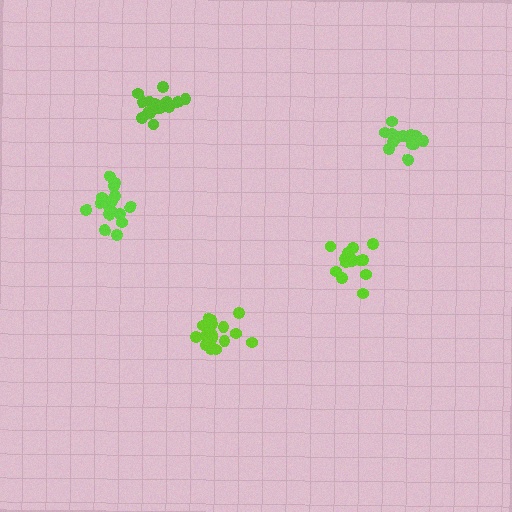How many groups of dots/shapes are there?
There are 5 groups.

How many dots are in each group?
Group 1: 15 dots, Group 2: 19 dots, Group 3: 14 dots, Group 4: 19 dots, Group 5: 19 dots (86 total).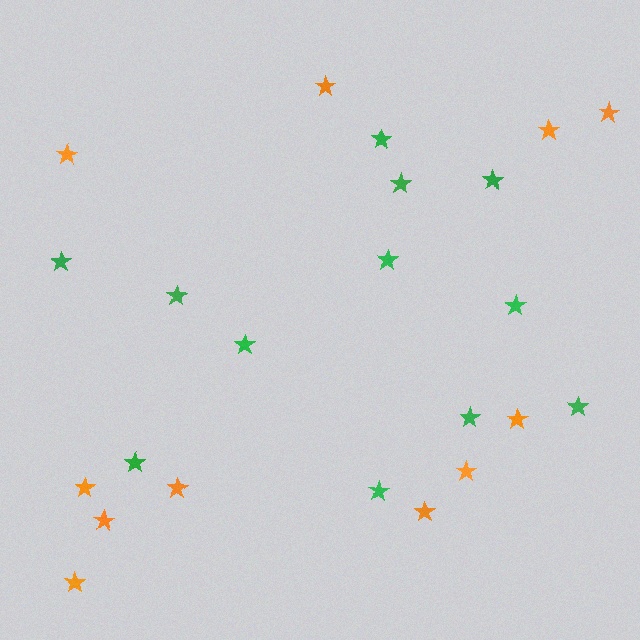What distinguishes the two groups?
There are 2 groups: one group of orange stars (11) and one group of green stars (12).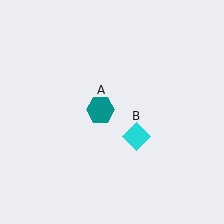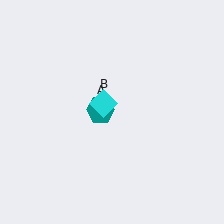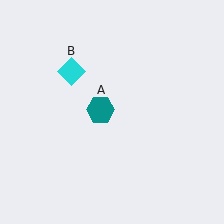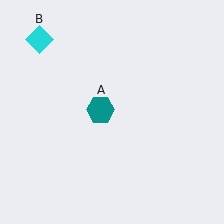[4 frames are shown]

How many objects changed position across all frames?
1 object changed position: cyan diamond (object B).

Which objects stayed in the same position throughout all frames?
Teal hexagon (object A) remained stationary.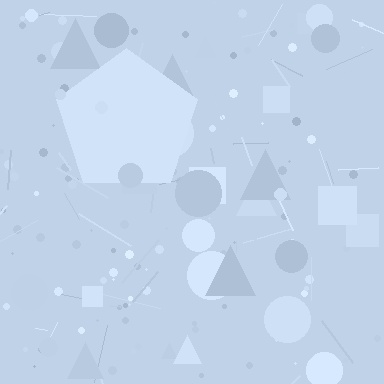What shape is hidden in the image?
A pentagon is hidden in the image.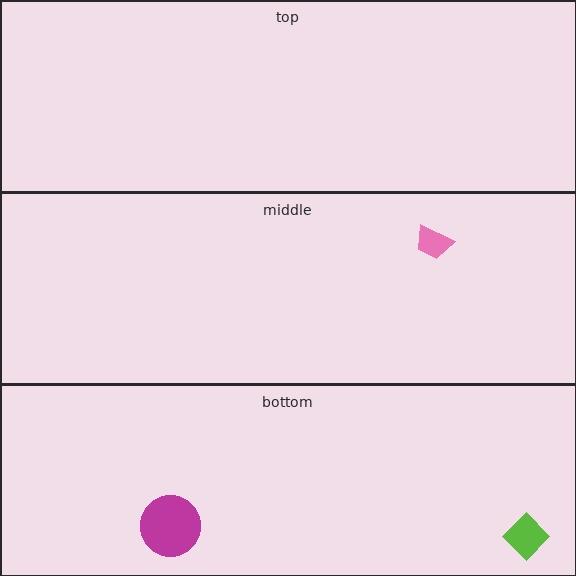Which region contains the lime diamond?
The bottom region.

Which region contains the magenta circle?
The bottom region.